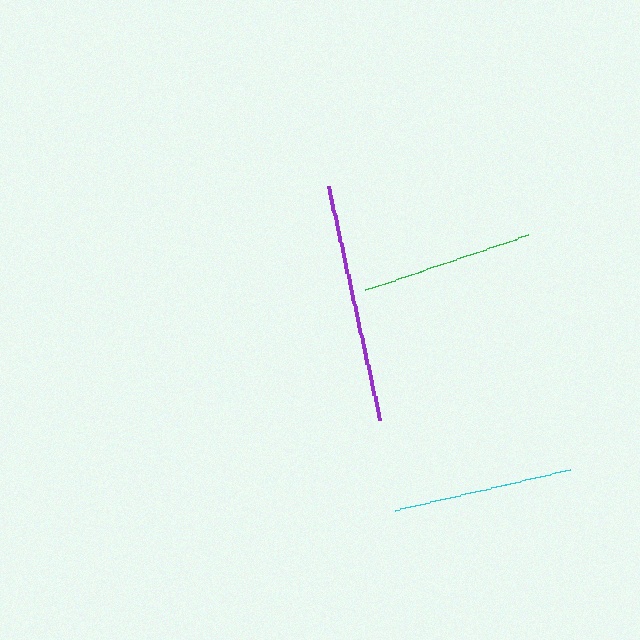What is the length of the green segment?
The green segment is approximately 173 pixels long.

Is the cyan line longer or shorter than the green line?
The cyan line is longer than the green line.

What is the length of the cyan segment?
The cyan segment is approximately 179 pixels long.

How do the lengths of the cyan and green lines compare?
The cyan and green lines are approximately the same length.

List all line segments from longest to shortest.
From longest to shortest: purple, cyan, green.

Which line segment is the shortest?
The green line is the shortest at approximately 173 pixels.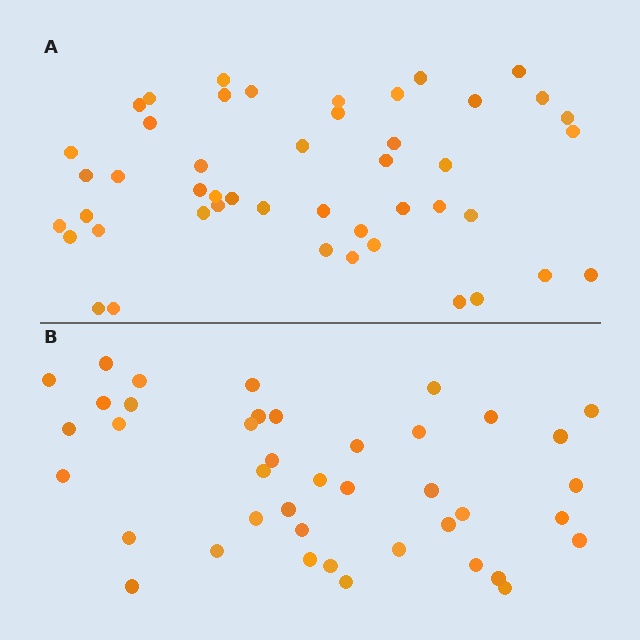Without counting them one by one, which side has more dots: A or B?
Region A (the top region) has more dots.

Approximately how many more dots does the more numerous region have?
Region A has about 6 more dots than region B.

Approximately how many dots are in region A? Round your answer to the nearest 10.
About 50 dots. (The exact count is 47, which rounds to 50.)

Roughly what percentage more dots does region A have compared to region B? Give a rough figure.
About 15% more.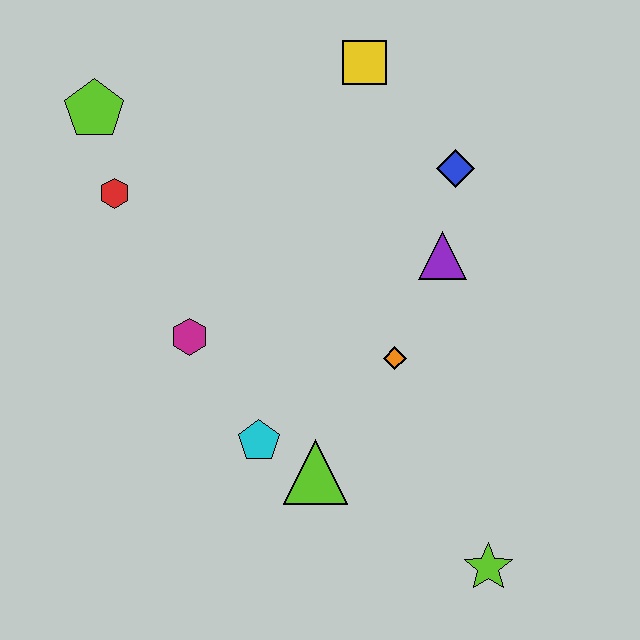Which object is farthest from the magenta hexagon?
The lime star is farthest from the magenta hexagon.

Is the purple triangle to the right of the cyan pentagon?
Yes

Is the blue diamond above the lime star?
Yes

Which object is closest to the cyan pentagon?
The lime triangle is closest to the cyan pentagon.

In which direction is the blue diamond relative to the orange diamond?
The blue diamond is above the orange diamond.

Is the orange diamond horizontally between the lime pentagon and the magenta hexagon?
No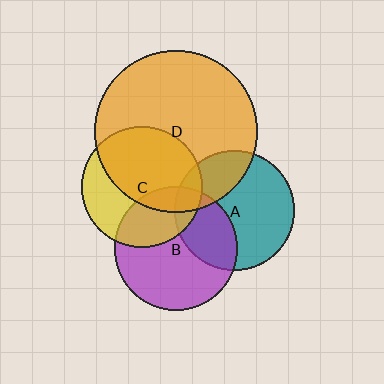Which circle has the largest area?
Circle D (orange).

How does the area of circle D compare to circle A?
Approximately 1.9 times.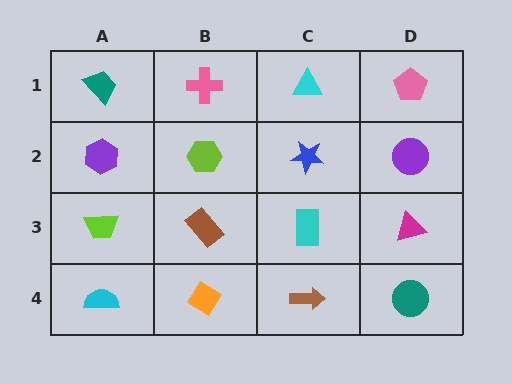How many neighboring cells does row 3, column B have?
4.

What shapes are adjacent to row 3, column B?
A lime hexagon (row 2, column B), an orange diamond (row 4, column B), a lime trapezoid (row 3, column A), a cyan rectangle (row 3, column C).